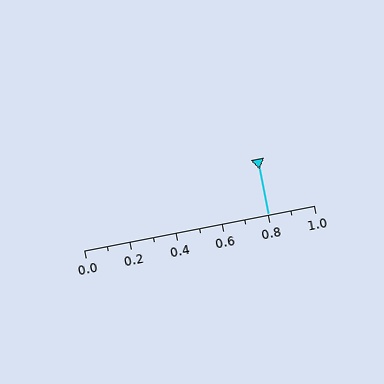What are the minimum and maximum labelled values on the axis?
The axis runs from 0.0 to 1.0.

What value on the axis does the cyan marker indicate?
The marker indicates approximately 0.8.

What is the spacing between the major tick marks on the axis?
The major ticks are spaced 0.2 apart.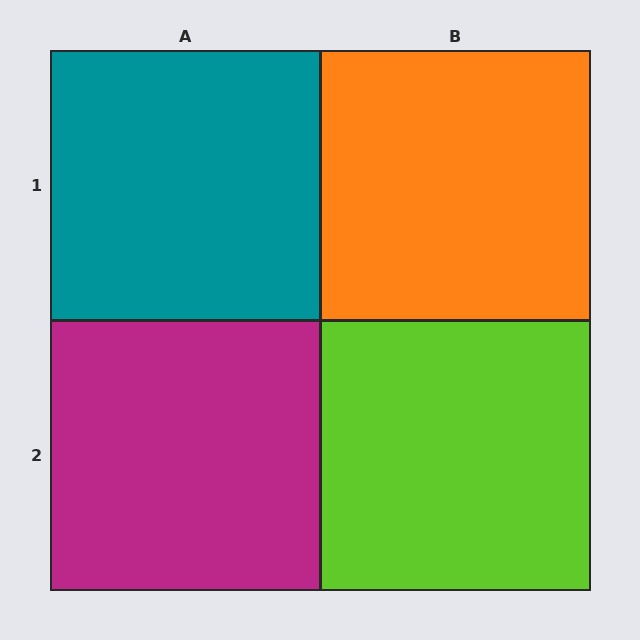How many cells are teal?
1 cell is teal.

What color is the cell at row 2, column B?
Lime.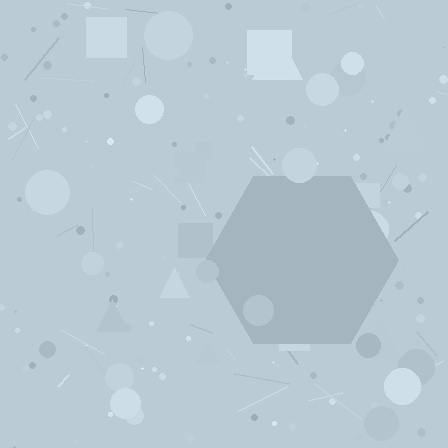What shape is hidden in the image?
A hexagon is hidden in the image.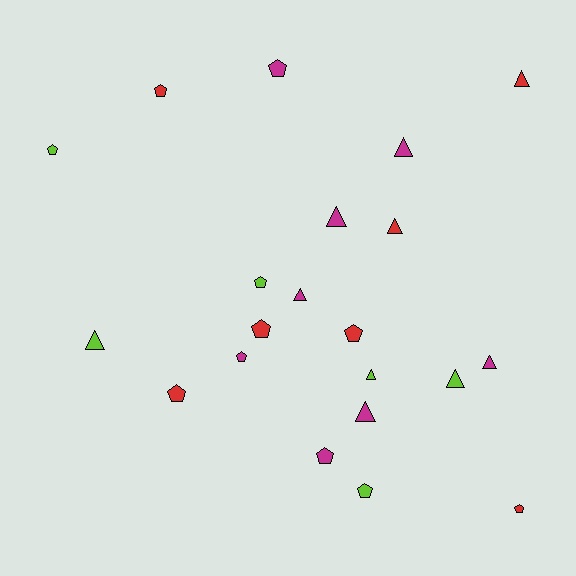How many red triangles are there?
There are 2 red triangles.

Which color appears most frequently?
Magenta, with 8 objects.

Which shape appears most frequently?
Pentagon, with 11 objects.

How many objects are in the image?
There are 21 objects.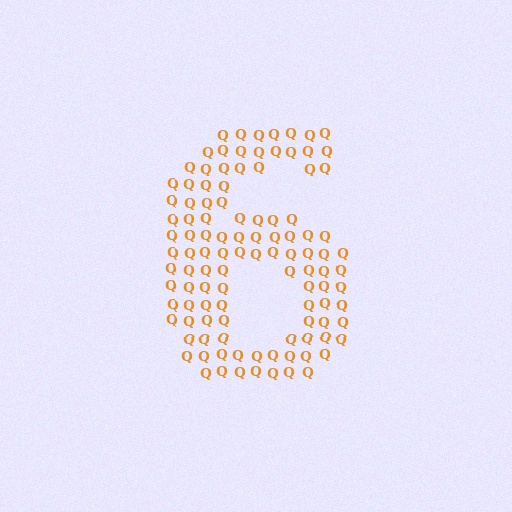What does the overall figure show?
The overall figure shows the digit 6.